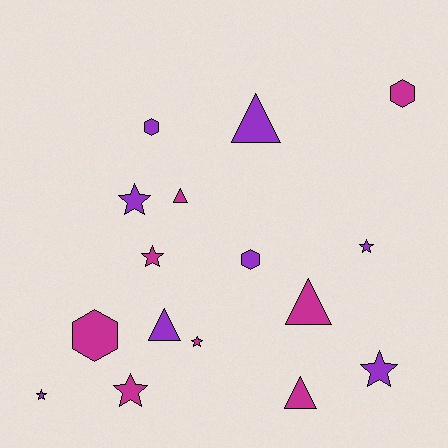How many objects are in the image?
There are 16 objects.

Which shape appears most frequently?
Star, with 7 objects.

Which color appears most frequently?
Purple, with 8 objects.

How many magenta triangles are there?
There are 3 magenta triangles.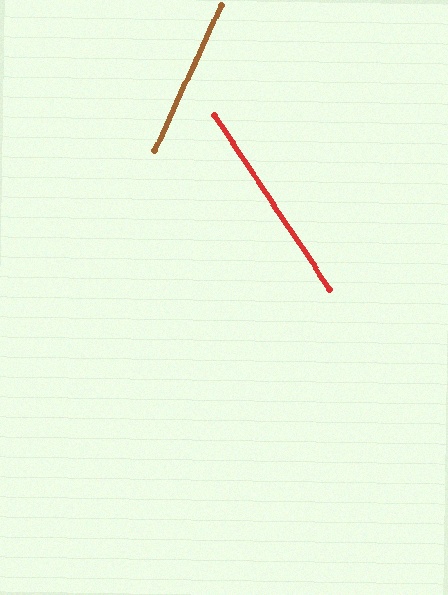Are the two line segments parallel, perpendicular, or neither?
Neither parallel nor perpendicular — they differ by about 58°.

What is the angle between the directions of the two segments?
Approximately 58 degrees.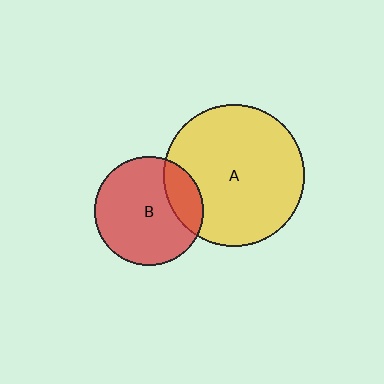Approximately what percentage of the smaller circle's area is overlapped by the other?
Approximately 20%.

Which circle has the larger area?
Circle A (yellow).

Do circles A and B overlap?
Yes.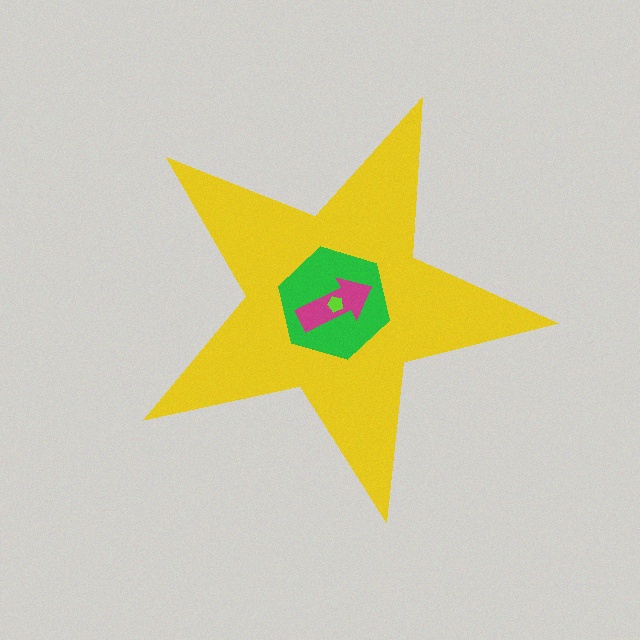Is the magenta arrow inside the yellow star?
Yes.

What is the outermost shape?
The yellow star.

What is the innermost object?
The lime pentagon.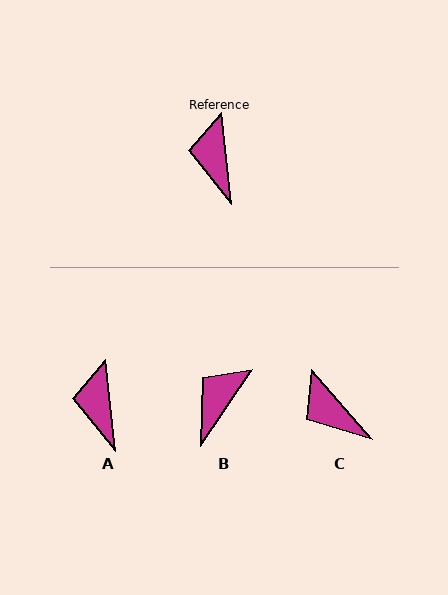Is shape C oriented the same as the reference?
No, it is off by about 34 degrees.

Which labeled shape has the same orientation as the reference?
A.